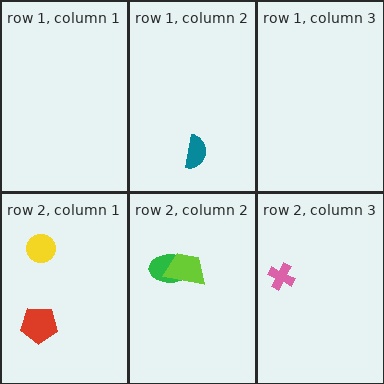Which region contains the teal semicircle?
The row 1, column 2 region.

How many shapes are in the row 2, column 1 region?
2.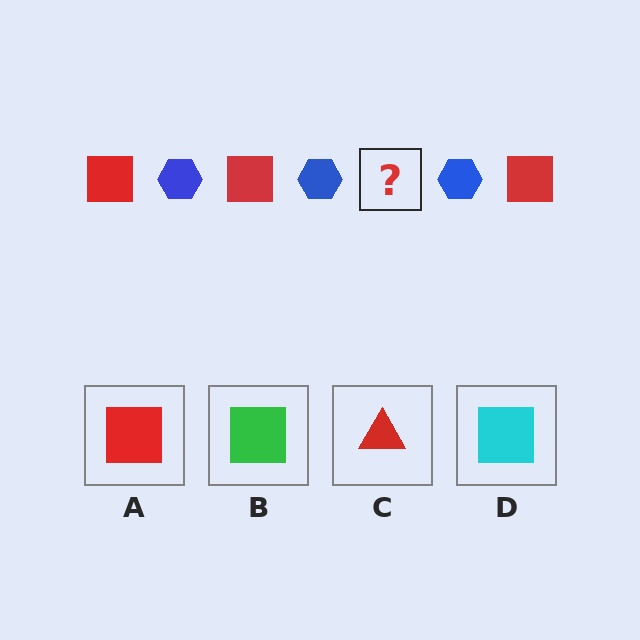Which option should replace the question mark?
Option A.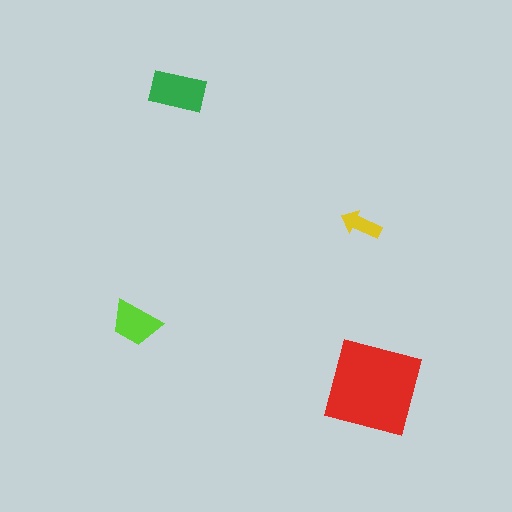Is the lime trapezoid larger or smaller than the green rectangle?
Smaller.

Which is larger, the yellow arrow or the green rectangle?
The green rectangle.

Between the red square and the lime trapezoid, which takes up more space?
The red square.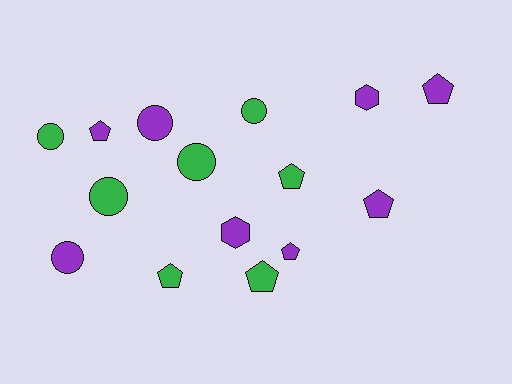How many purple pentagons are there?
There are 4 purple pentagons.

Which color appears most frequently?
Purple, with 8 objects.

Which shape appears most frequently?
Pentagon, with 7 objects.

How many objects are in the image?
There are 15 objects.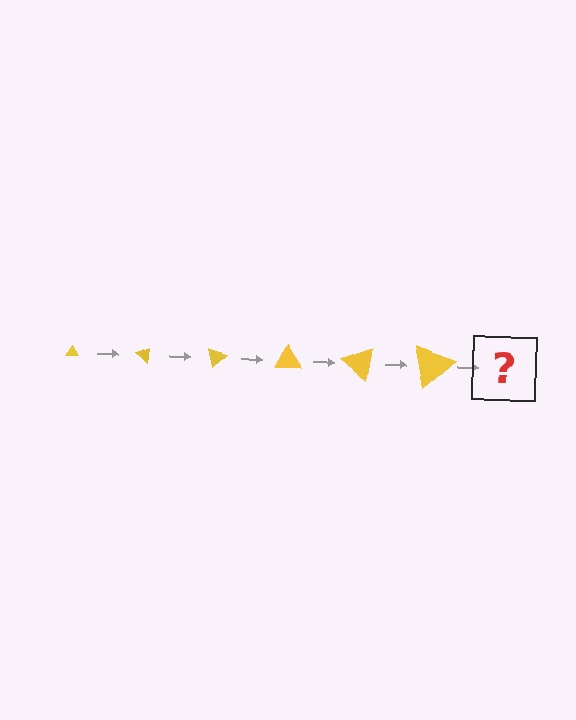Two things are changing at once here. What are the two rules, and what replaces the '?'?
The two rules are that the triangle grows larger each step and it rotates 40 degrees each step. The '?' should be a triangle, larger than the previous one and rotated 240 degrees from the start.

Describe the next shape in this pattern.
It should be a triangle, larger than the previous one and rotated 240 degrees from the start.